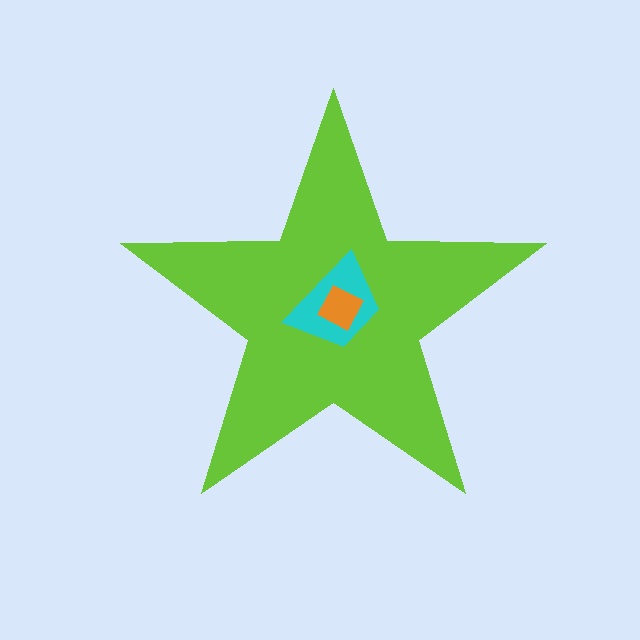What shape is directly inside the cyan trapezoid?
The orange square.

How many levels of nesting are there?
3.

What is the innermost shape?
The orange square.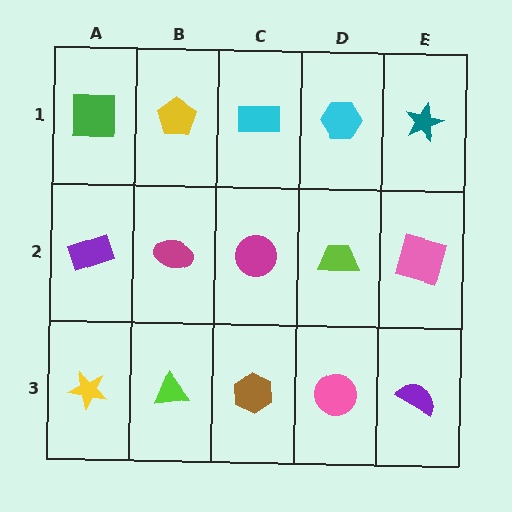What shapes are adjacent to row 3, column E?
A pink square (row 2, column E), a pink circle (row 3, column D).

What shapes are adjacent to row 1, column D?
A lime trapezoid (row 2, column D), a cyan rectangle (row 1, column C), a teal star (row 1, column E).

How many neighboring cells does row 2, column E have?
3.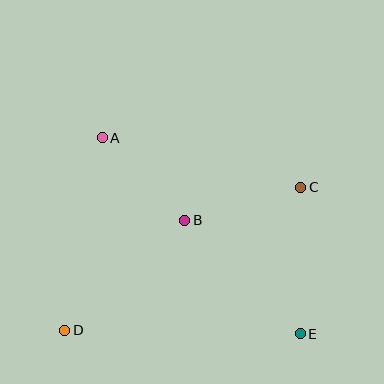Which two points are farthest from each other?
Points A and E are farthest from each other.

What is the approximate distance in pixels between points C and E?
The distance between C and E is approximately 147 pixels.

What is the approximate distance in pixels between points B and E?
The distance between B and E is approximately 162 pixels.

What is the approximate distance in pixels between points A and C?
The distance between A and C is approximately 205 pixels.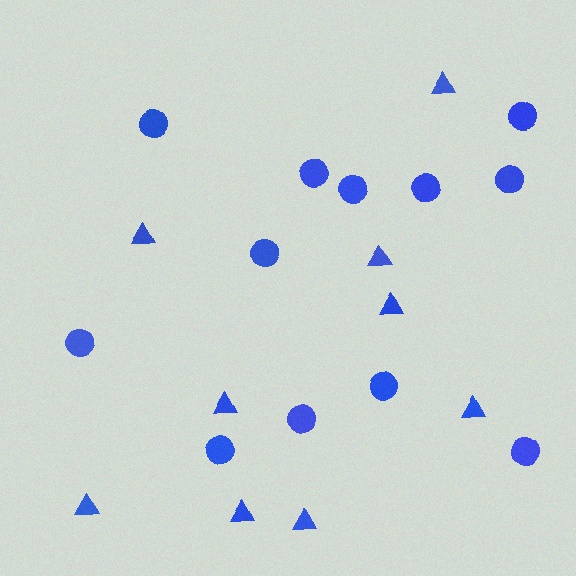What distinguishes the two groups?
There are 2 groups: one group of circles (12) and one group of triangles (9).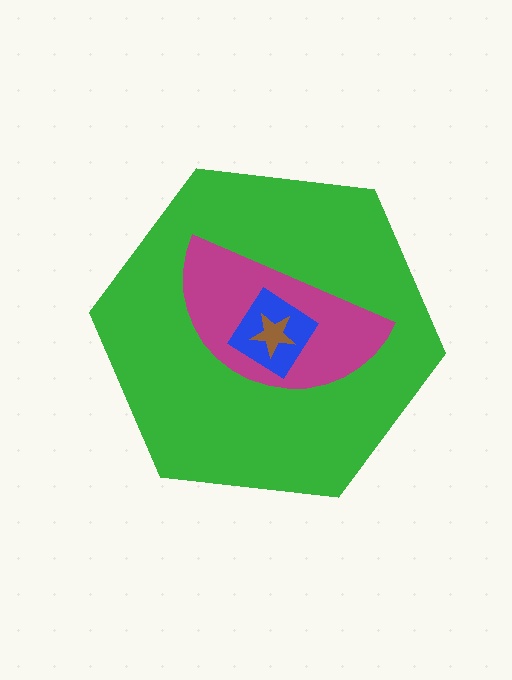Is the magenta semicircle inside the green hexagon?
Yes.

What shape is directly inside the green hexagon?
The magenta semicircle.